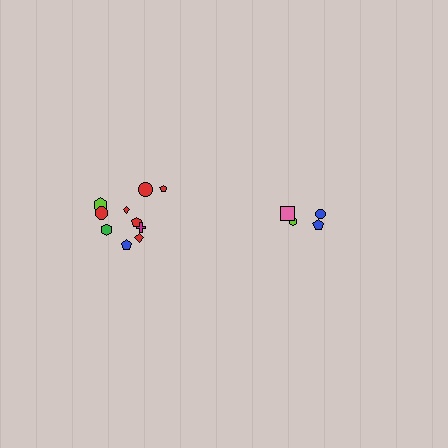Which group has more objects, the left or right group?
The left group.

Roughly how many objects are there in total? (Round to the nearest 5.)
Roughly 15 objects in total.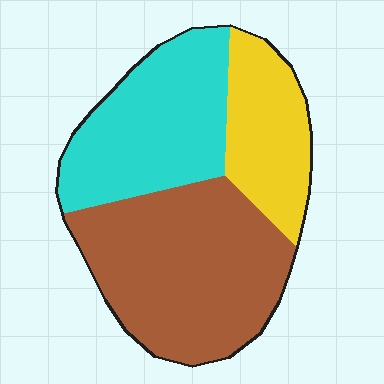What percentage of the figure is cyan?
Cyan covers around 35% of the figure.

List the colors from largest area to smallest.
From largest to smallest: brown, cyan, yellow.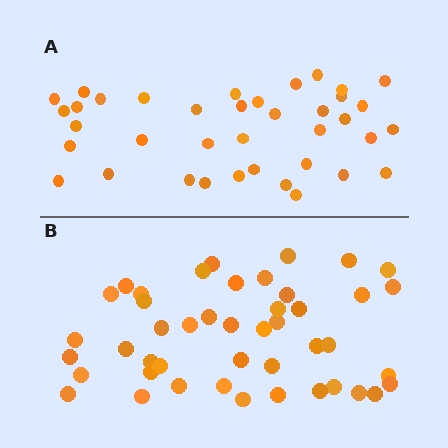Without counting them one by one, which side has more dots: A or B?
Region B (the bottom region) has more dots.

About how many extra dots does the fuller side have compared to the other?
Region B has roughly 8 or so more dots than region A.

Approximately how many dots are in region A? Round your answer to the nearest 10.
About 40 dots. (The exact count is 38, which rounds to 40.)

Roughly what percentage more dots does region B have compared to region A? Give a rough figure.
About 20% more.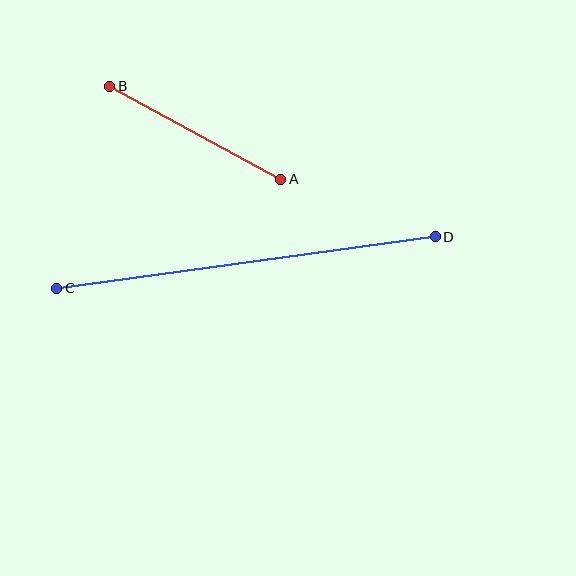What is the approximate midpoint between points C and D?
The midpoint is at approximately (246, 262) pixels.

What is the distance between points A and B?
The distance is approximately 195 pixels.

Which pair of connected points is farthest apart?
Points C and D are farthest apart.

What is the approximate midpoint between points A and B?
The midpoint is at approximately (195, 133) pixels.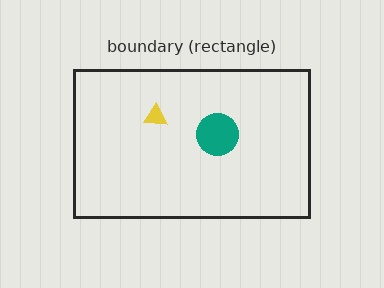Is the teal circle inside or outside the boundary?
Inside.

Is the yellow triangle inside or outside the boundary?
Inside.